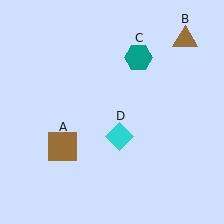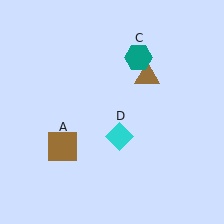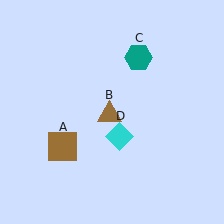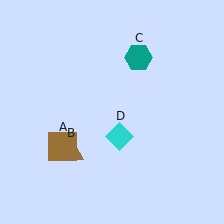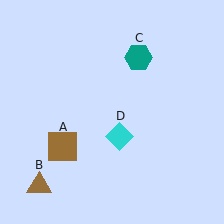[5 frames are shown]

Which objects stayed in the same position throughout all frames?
Brown square (object A) and teal hexagon (object C) and cyan diamond (object D) remained stationary.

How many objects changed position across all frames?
1 object changed position: brown triangle (object B).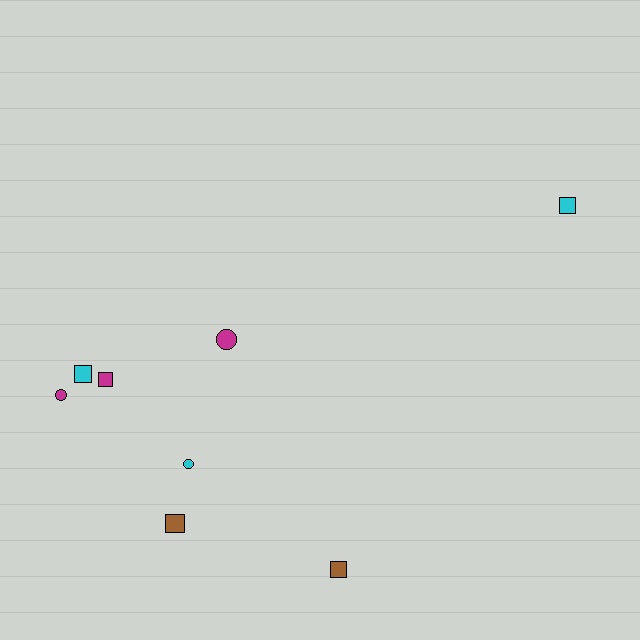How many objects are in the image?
There are 8 objects.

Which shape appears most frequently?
Square, with 5 objects.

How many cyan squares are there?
There are 2 cyan squares.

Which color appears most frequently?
Magenta, with 3 objects.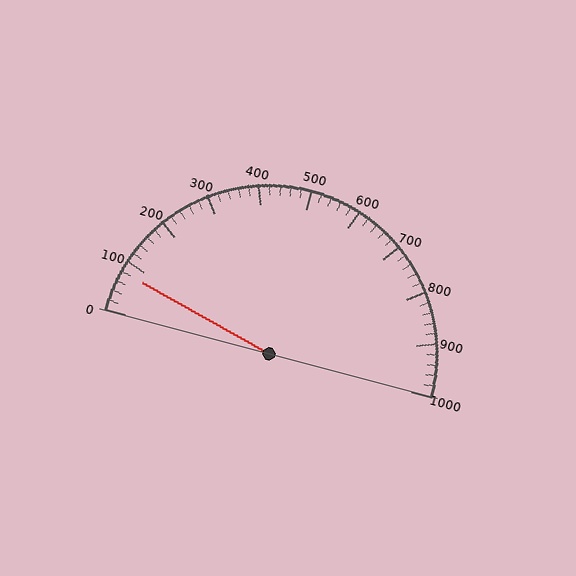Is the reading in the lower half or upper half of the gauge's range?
The reading is in the lower half of the range (0 to 1000).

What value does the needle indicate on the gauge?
The needle indicates approximately 80.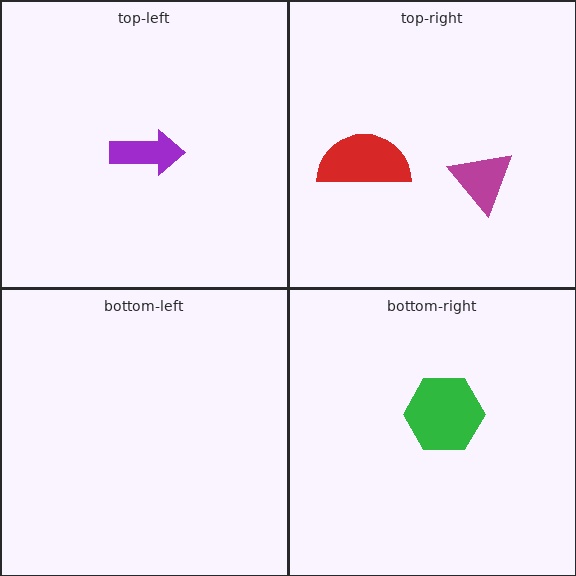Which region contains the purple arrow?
The top-left region.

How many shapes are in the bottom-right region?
1.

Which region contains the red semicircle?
The top-right region.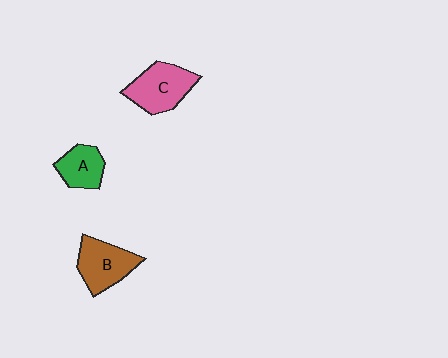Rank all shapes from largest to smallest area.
From largest to smallest: C (pink), B (brown), A (green).